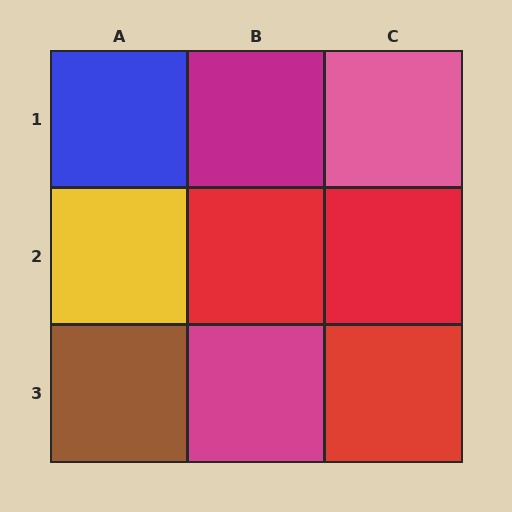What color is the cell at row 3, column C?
Red.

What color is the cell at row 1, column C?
Pink.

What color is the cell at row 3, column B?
Magenta.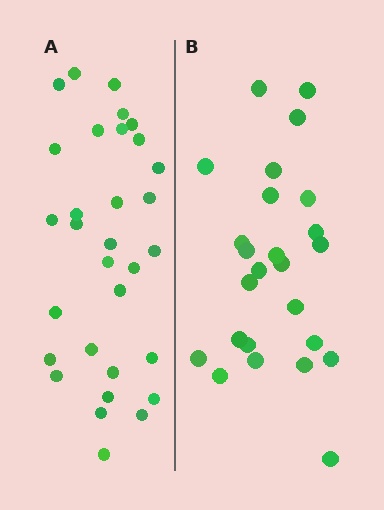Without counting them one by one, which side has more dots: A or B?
Region A (the left region) has more dots.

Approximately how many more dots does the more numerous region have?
Region A has about 6 more dots than region B.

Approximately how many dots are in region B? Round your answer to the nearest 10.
About 20 dots. (The exact count is 25, which rounds to 20.)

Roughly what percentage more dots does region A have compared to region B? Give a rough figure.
About 25% more.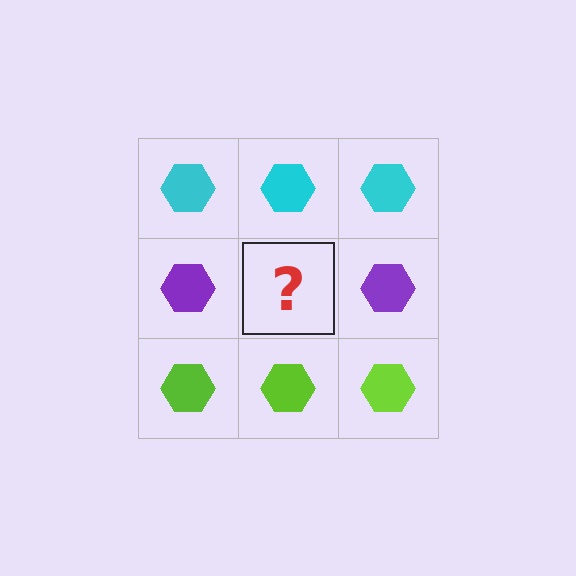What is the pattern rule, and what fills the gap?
The rule is that each row has a consistent color. The gap should be filled with a purple hexagon.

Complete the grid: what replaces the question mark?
The question mark should be replaced with a purple hexagon.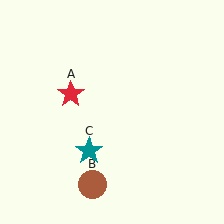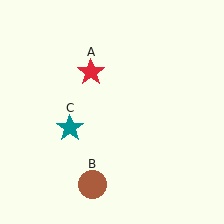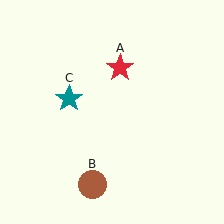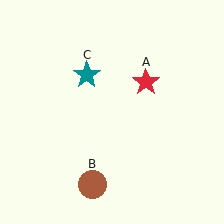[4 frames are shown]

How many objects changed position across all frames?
2 objects changed position: red star (object A), teal star (object C).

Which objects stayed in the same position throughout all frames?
Brown circle (object B) remained stationary.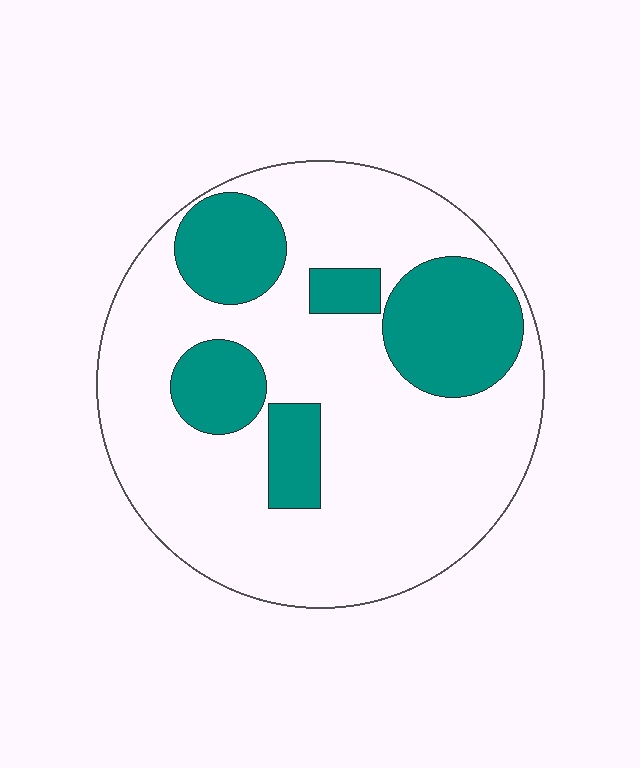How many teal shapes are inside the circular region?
5.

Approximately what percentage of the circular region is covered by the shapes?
Approximately 25%.